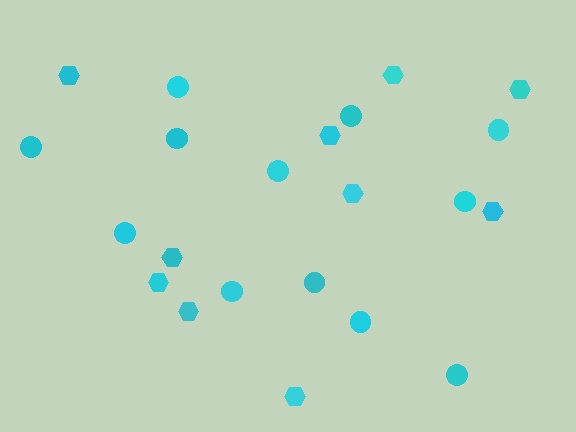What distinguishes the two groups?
There are 2 groups: one group of circles (12) and one group of hexagons (10).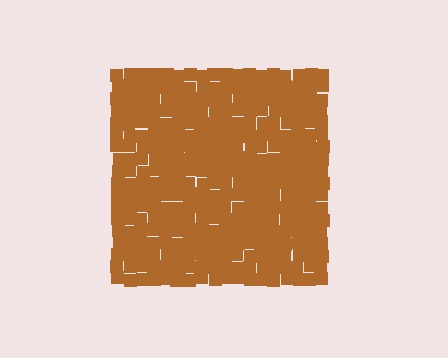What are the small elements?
The small elements are squares.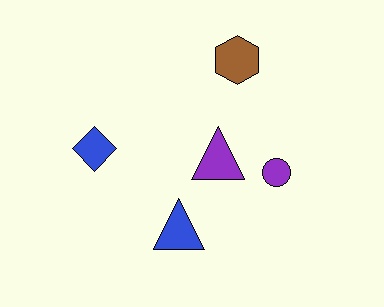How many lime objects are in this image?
There are no lime objects.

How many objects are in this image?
There are 5 objects.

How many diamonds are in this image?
There is 1 diamond.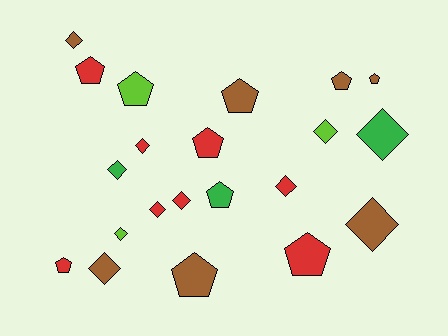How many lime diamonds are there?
There are 2 lime diamonds.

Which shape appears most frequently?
Diamond, with 11 objects.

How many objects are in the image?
There are 21 objects.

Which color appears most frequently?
Red, with 8 objects.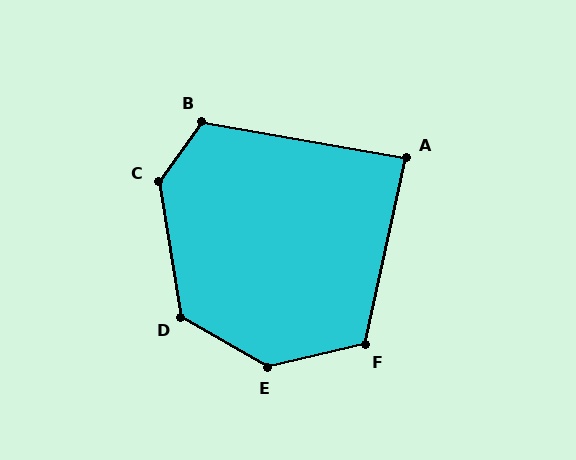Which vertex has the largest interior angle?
E, at approximately 137 degrees.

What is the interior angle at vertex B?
Approximately 116 degrees (obtuse).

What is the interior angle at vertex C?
Approximately 135 degrees (obtuse).